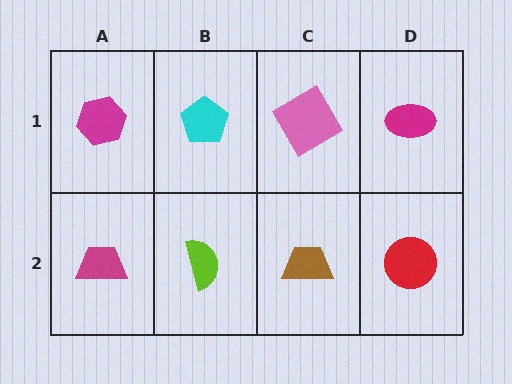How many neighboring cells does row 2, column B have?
3.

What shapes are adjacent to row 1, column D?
A red circle (row 2, column D), a pink diamond (row 1, column C).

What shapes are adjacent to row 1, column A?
A magenta trapezoid (row 2, column A), a cyan pentagon (row 1, column B).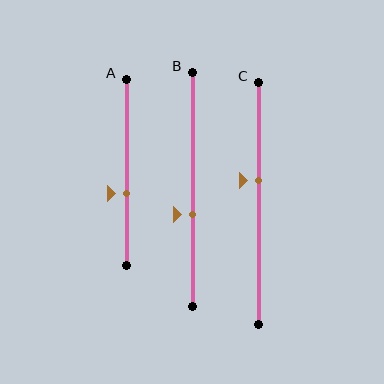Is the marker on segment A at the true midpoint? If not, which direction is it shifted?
No, the marker on segment A is shifted downward by about 11% of the segment length.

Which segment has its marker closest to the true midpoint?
Segment C has its marker closest to the true midpoint.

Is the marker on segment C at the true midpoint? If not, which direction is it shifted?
No, the marker on segment C is shifted upward by about 10% of the segment length.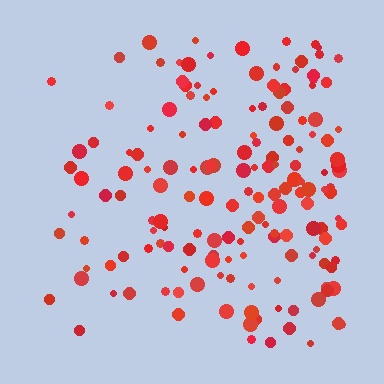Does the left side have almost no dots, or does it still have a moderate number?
Still a moderate number, just noticeably fewer than the right.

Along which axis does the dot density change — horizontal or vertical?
Horizontal.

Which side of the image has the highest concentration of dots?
The right.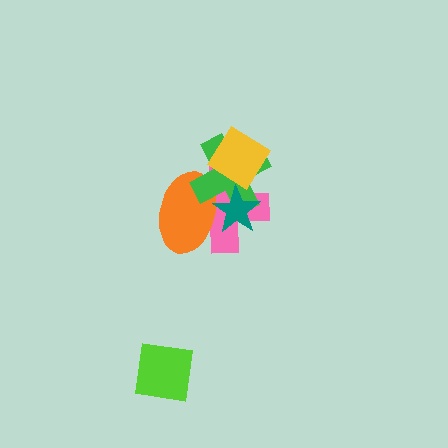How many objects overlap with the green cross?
4 objects overlap with the green cross.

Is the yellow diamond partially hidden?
No, no other shape covers it.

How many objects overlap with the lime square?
0 objects overlap with the lime square.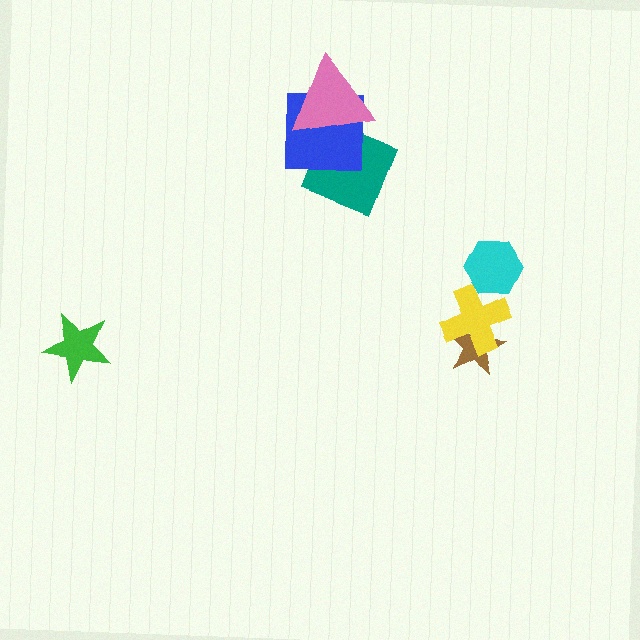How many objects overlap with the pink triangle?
2 objects overlap with the pink triangle.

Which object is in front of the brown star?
The yellow cross is in front of the brown star.